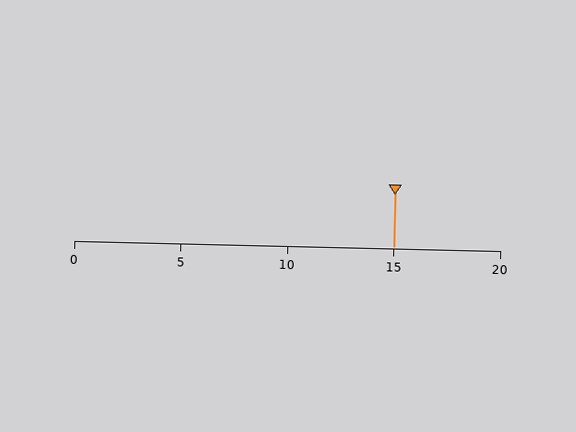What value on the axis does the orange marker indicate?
The marker indicates approximately 15.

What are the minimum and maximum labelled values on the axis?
The axis runs from 0 to 20.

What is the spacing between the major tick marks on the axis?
The major ticks are spaced 5 apart.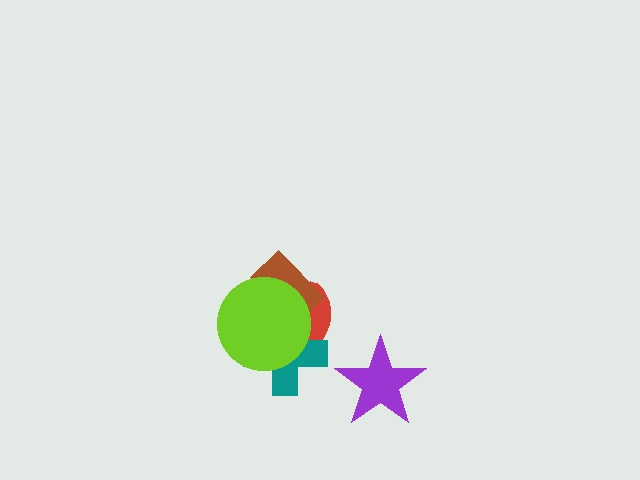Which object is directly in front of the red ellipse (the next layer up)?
The brown rectangle is directly in front of the red ellipse.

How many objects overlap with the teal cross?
3 objects overlap with the teal cross.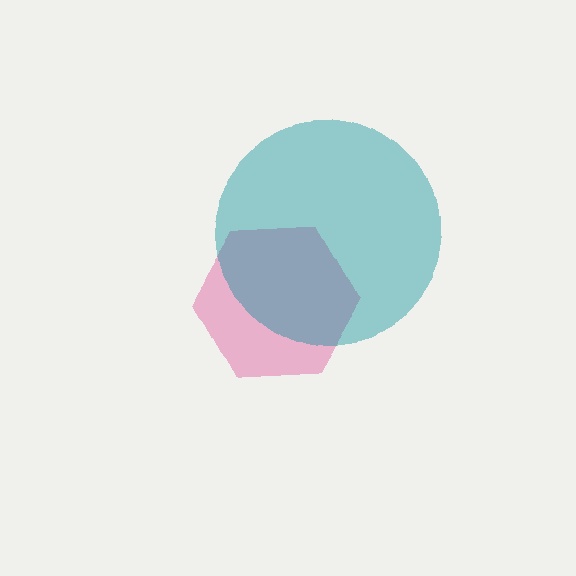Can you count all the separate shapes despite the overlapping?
Yes, there are 2 separate shapes.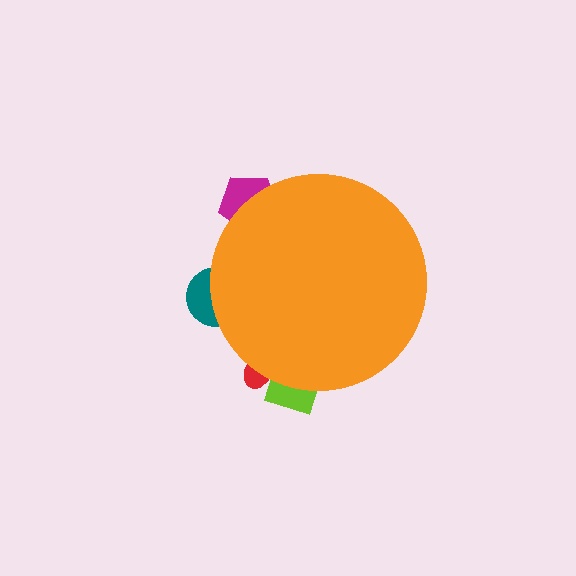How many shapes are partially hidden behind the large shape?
4 shapes are partially hidden.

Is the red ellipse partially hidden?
Yes, the red ellipse is partially hidden behind the orange circle.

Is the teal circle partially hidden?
Yes, the teal circle is partially hidden behind the orange circle.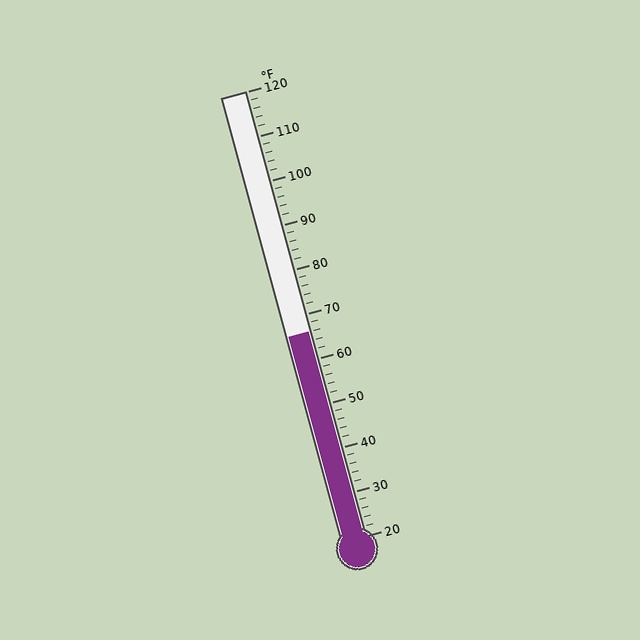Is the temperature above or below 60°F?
The temperature is above 60°F.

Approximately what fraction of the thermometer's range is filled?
The thermometer is filled to approximately 45% of its range.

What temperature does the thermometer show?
The thermometer shows approximately 66°F.